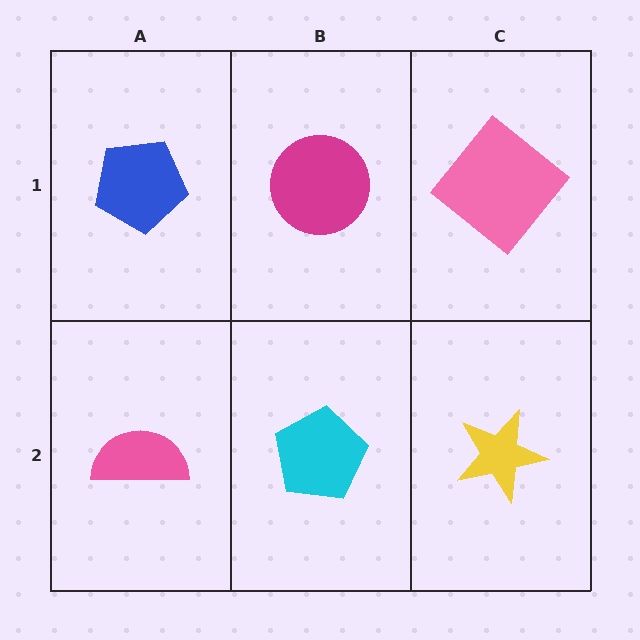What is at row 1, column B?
A magenta circle.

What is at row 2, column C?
A yellow star.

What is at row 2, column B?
A cyan pentagon.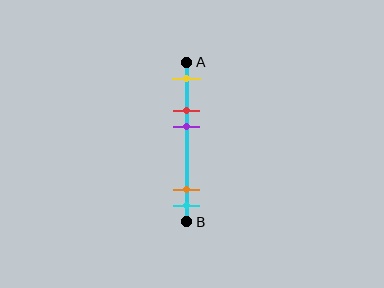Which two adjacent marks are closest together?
The orange and cyan marks are the closest adjacent pair.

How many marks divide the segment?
There are 5 marks dividing the segment.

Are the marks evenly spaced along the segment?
No, the marks are not evenly spaced.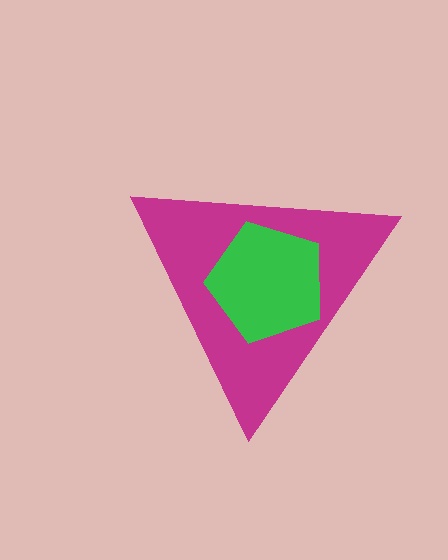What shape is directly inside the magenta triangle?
The green pentagon.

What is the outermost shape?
The magenta triangle.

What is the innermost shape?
The green pentagon.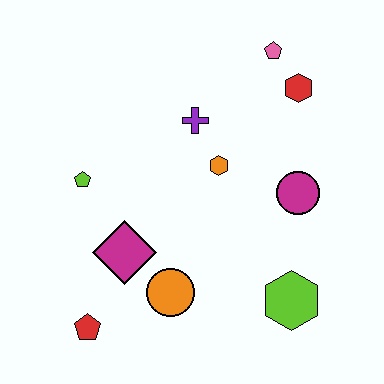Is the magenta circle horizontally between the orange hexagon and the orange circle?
No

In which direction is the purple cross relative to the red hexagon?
The purple cross is to the left of the red hexagon.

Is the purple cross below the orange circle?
No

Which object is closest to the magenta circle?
The orange hexagon is closest to the magenta circle.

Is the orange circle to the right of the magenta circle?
No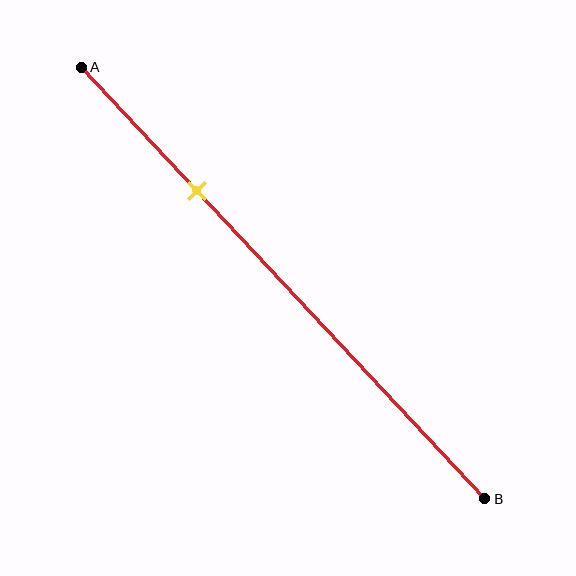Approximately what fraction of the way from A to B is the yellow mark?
The yellow mark is approximately 30% of the way from A to B.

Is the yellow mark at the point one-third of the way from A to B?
No, the mark is at about 30% from A, not at the 33% one-third point.